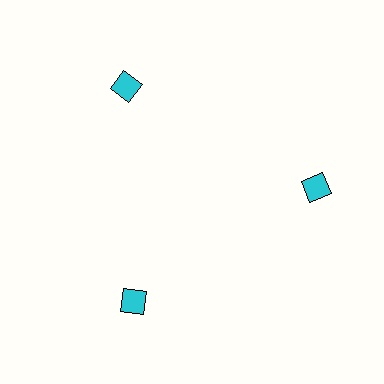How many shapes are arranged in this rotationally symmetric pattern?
There are 3 shapes, arranged in 3 groups of 1.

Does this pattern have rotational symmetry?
Yes, this pattern has 3-fold rotational symmetry. It looks the same after rotating 120 degrees around the center.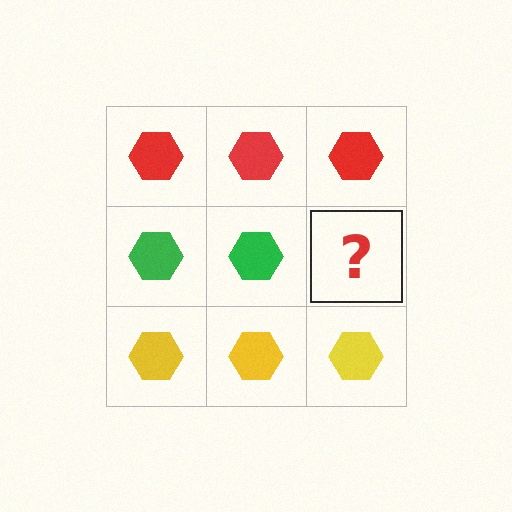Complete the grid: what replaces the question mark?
The question mark should be replaced with a green hexagon.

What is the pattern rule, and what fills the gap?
The rule is that each row has a consistent color. The gap should be filled with a green hexagon.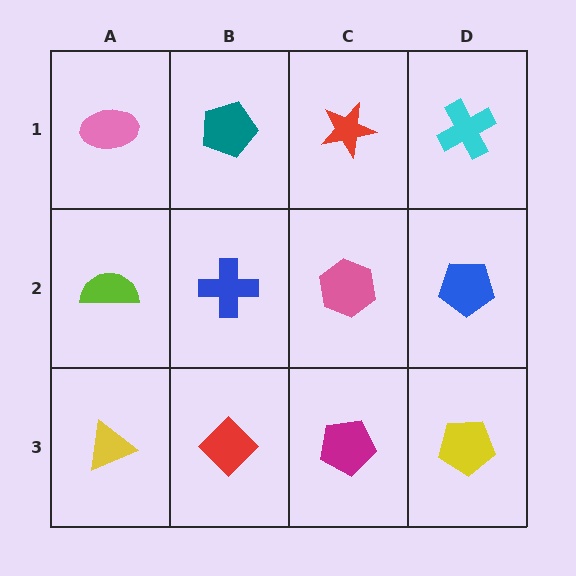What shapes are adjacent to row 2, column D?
A cyan cross (row 1, column D), a yellow pentagon (row 3, column D), a pink hexagon (row 2, column C).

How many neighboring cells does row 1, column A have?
2.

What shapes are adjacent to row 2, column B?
A teal pentagon (row 1, column B), a red diamond (row 3, column B), a lime semicircle (row 2, column A), a pink hexagon (row 2, column C).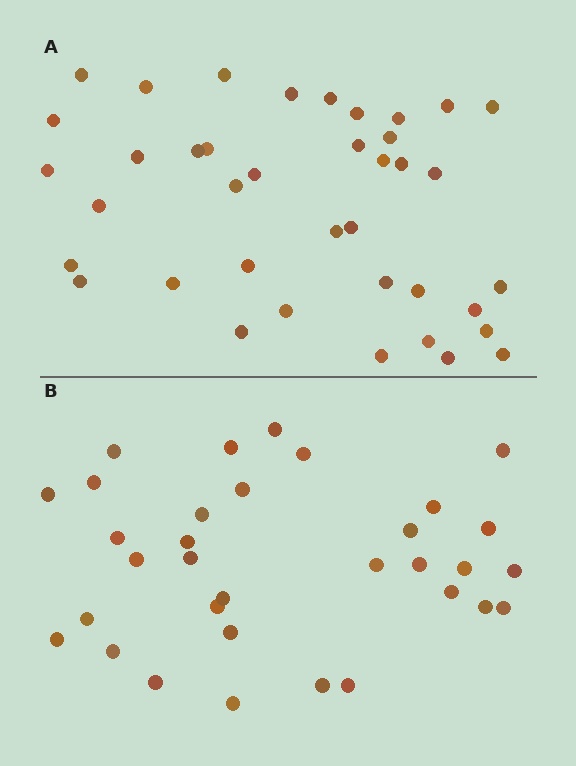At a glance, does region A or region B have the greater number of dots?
Region A (the top region) has more dots.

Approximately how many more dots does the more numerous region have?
Region A has about 6 more dots than region B.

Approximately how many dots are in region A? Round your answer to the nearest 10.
About 40 dots. (The exact count is 39, which rounds to 40.)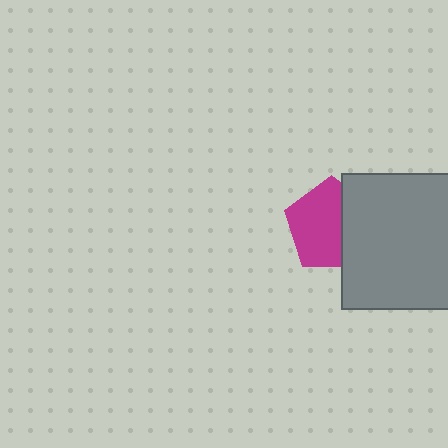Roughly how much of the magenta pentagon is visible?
About half of it is visible (roughly 64%).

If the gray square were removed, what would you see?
You would see the complete magenta pentagon.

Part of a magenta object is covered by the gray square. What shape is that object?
It is a pentagon.